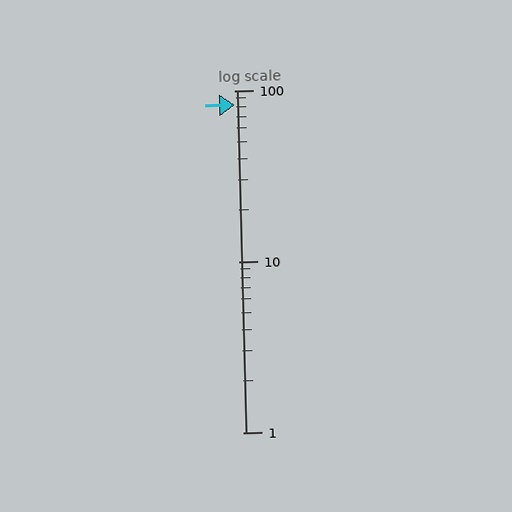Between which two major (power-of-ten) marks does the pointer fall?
The pointer is between 10 and 100.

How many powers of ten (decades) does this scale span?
The scale spans 2 decades, from 1 to 100.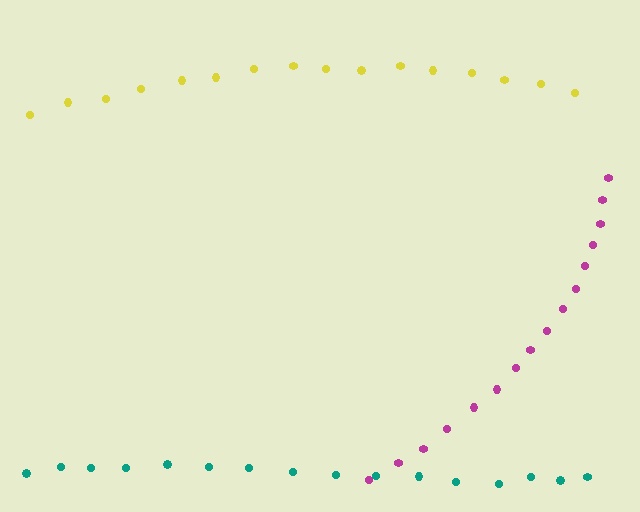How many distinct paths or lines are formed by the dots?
There are 3 distinct paths.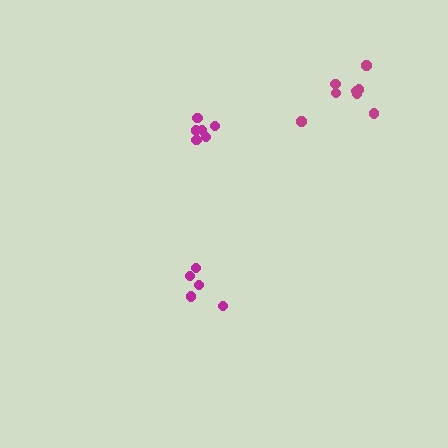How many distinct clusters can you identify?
There are 3 distinct clusters.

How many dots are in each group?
Group 1: 8 dots, Group 2: 6 dots, Group 3: 5 dots (19 total).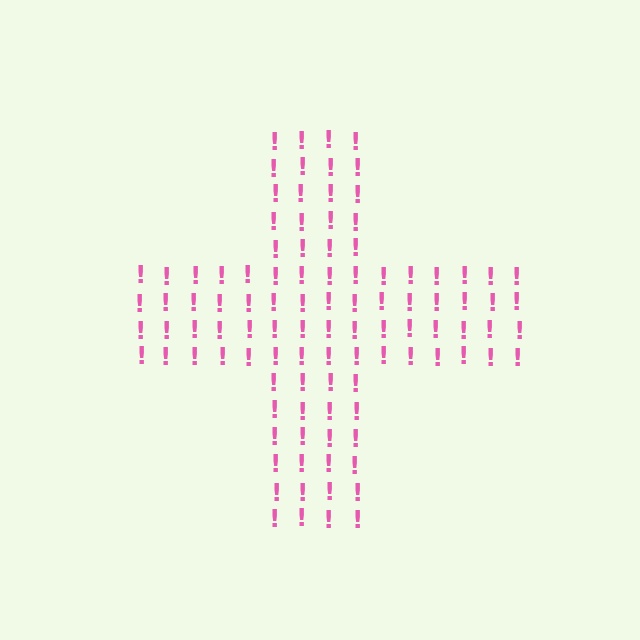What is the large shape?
The large shape is a cross.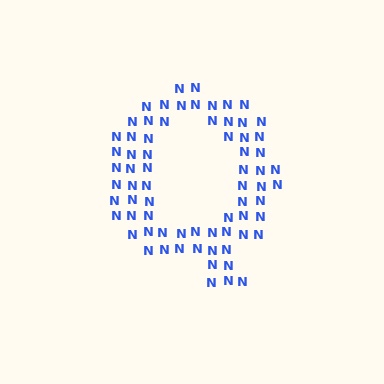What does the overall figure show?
The overall figure shows the letter Q.